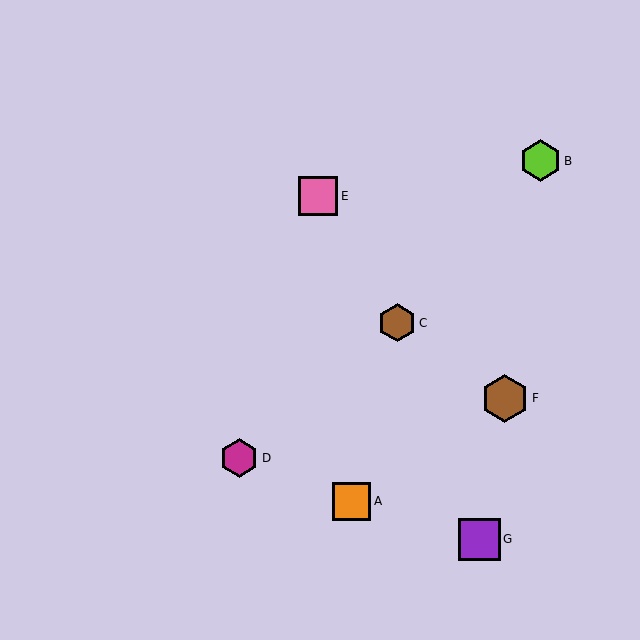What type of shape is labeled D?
Shape D is a magenta hexagon.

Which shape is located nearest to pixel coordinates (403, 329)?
The brown hexagon (labeled C) at (397, 323) is nearest to that location.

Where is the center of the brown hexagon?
The center of the brown hexagon is at (397, 323).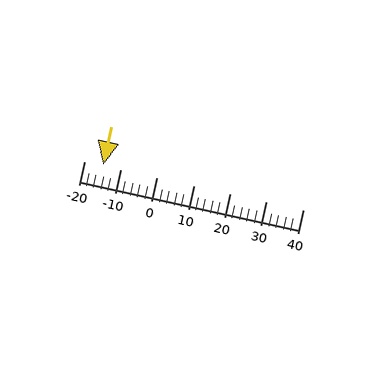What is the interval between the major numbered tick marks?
The major tick marks are spaced 10 units apart.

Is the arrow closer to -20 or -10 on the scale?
The arrow is closer to -10.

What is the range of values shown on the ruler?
The ruler shows values from -20 to 40.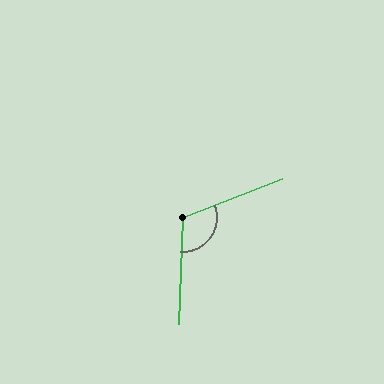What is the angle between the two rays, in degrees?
Approximately 113 degrees.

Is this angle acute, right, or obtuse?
It is obtuse.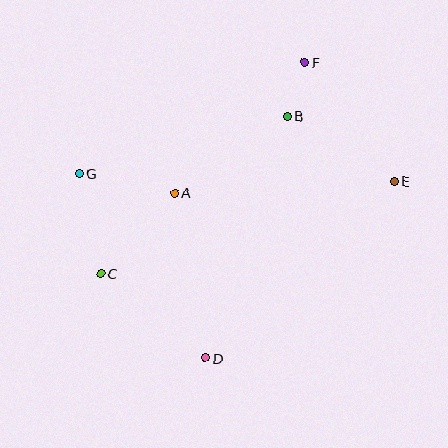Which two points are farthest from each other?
Points E and G are farthest from each other.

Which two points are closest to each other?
Points B and F are closest to each other.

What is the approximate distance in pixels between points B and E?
The distance between B and E is approximately 125 pixels.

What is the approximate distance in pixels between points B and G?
The distance between B and G is approximately 216 pixels.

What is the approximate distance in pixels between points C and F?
The distance between C and F is approximately 294 pixels.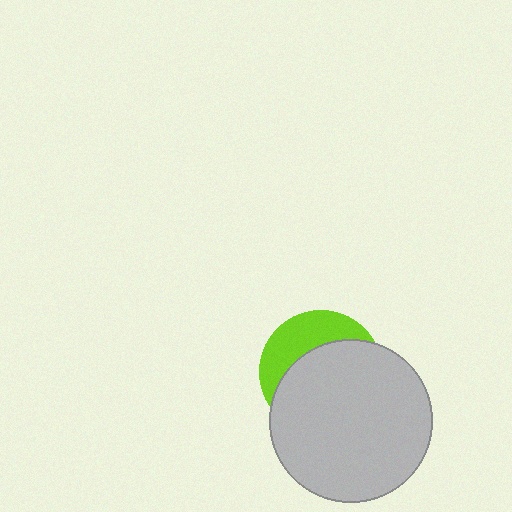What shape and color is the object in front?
The object in front is a light gray circle.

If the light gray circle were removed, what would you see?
You would see the complete lime circle.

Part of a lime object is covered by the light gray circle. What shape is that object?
It is a circle.